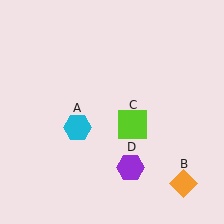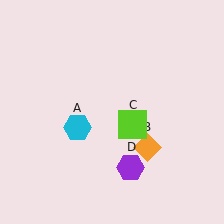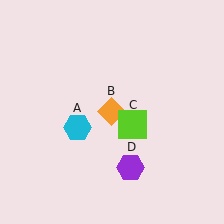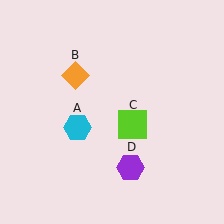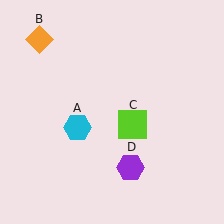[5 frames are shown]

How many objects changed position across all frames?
1 object changed position: orange diamond (object B).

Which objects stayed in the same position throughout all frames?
Cyan hexagon (object A) and lime square (object C) and purple hexagon (object D) remained stationary.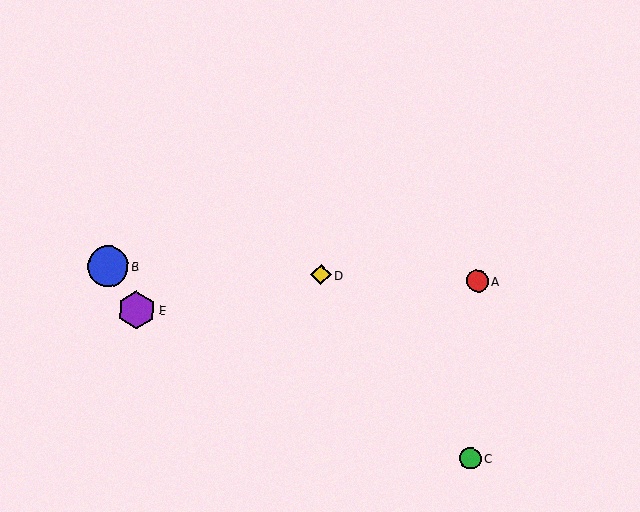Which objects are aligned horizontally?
Objects A, B, D are aligned horizontally.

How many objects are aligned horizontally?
3 objects (A, B, D) are aligned horizontally.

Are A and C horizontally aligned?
No, A is at y≈281 and C is at y≈458.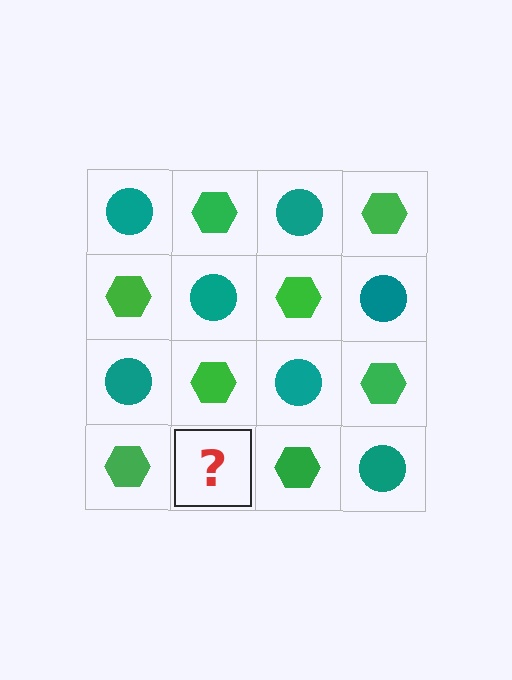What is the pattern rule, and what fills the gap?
The rule is that it alternates teal circle and green hexagon in a checkerboard pattern. The gap should be filled with a teal circle.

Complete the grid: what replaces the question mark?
The question mark should be replaced with a teal circle.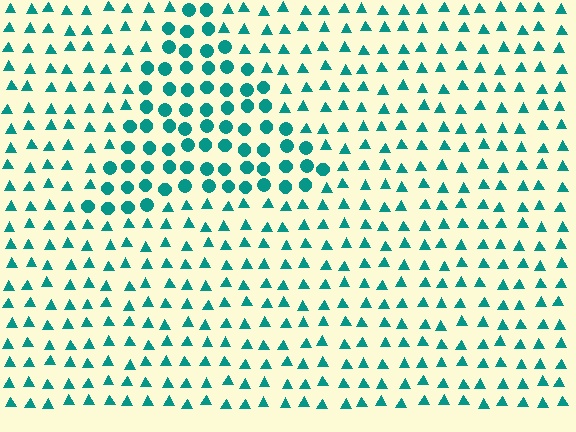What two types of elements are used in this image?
The image uses circles inside the triangle region and triangles outside it.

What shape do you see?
I see a triangle.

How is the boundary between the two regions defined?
The boundary is defined by a change in element shape: circles inside vs. triangles outside. All elements share the same color and spacing.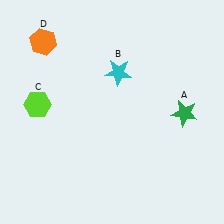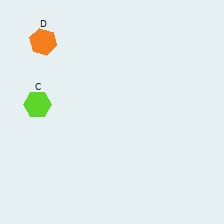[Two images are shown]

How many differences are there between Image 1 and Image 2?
There are 2 differences between the two images.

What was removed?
The green star (A), the cyan star (B) were removed in Image 2.